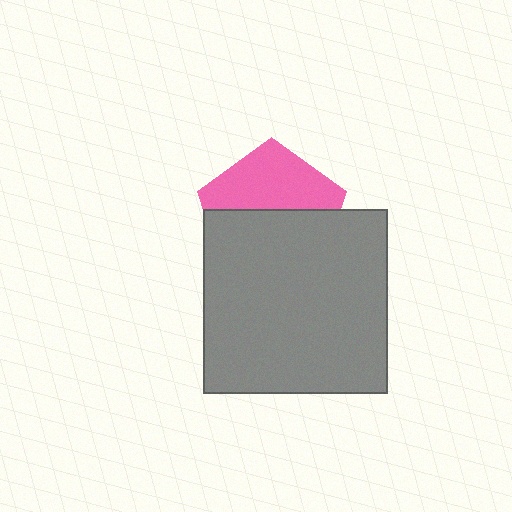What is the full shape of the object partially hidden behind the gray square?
The partially hidden object is a pink pentagon.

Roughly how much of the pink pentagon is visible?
About half of it is visible (roughly 45%).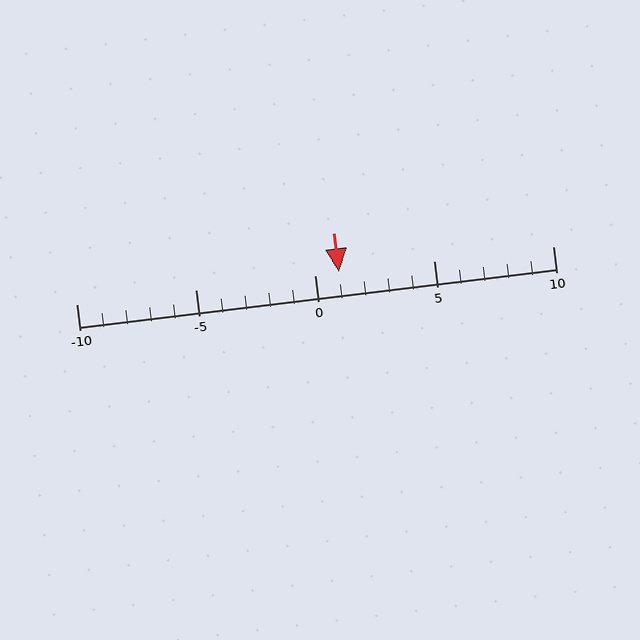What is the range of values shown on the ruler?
The ruler shows values from -10 to 10.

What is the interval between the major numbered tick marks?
The major tick marks are spaced 5 units apart.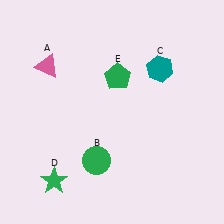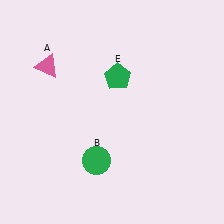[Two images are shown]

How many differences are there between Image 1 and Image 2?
There are 2 differences between the two images.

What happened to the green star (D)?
The green star (D) was removed in Image 2. It was in the bottom-left area of Image 1.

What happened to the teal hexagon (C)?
The teal hexagon (C) was removed in Image 2. It was in the top-right area of Image 1.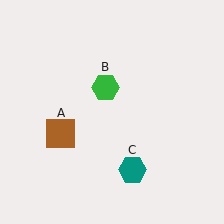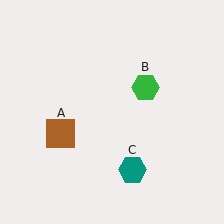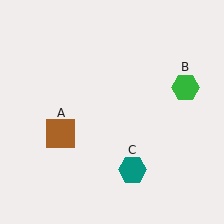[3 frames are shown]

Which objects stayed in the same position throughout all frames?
Brown square (object A) and teal hexagon (object C) remained stationary.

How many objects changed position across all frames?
1 object changed position: green hexagon (object B).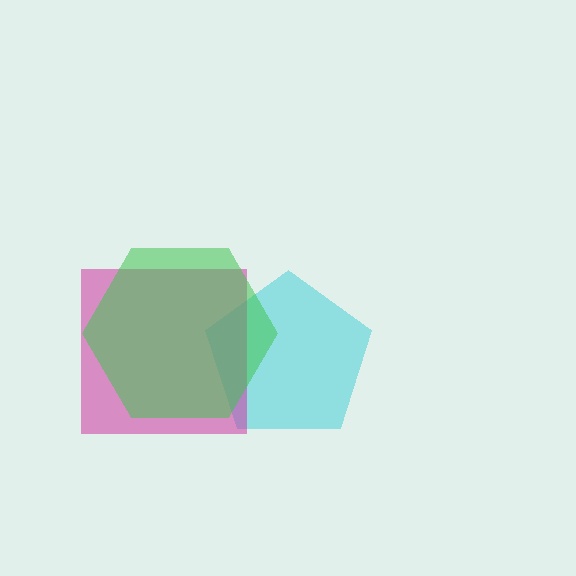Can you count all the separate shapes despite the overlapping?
Yes, there are 3 separate shapes.